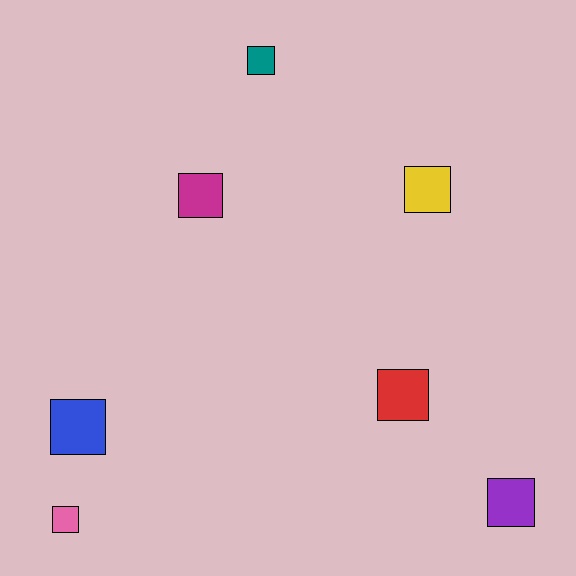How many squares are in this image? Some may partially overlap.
There are 7 squares.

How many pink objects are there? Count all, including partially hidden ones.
There is 1 pink object.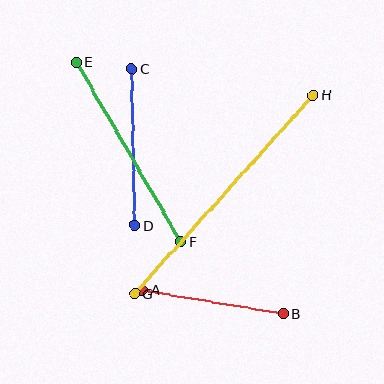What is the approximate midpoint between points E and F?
The midpoint is at approximately (128, 152) pixels.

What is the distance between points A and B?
The distance is approximately 143 pixels.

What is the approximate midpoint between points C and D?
The midpoint is at approximately (133, 147) pixels.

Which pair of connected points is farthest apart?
Points G and H are farthest apart.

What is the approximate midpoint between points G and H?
The midpoint is at approximately (224, 194) pixels.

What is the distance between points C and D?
The distance is approximately 157 pixels.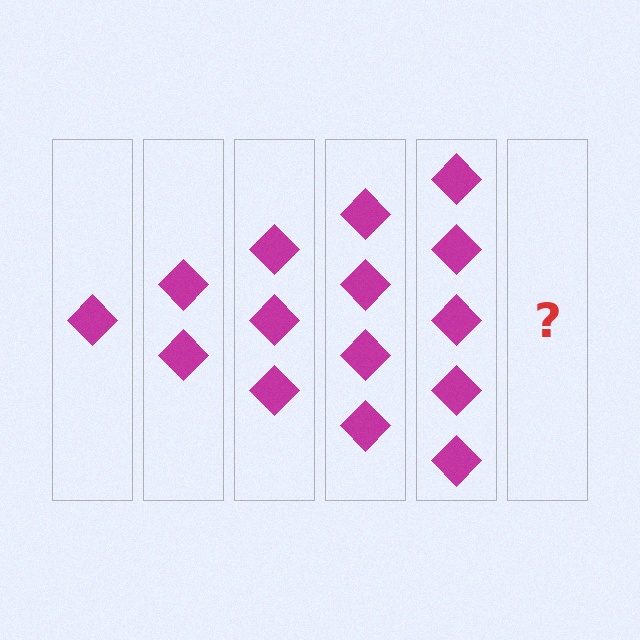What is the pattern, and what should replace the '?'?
The pattern is that each step adds one more diamond. The '?' should be 6 diamonds.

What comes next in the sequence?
The next element should be 6 diamonds.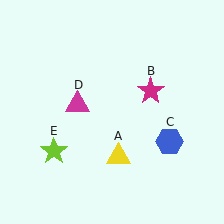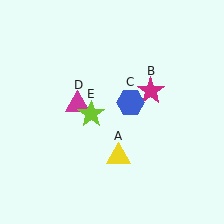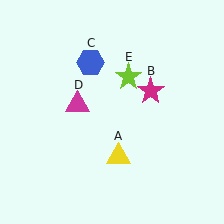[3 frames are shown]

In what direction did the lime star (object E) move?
The lime star (object E) moved up and to the right.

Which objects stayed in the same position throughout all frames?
Yellow triangle (object A) and magenta star (object B) and magenta triangle (object D) remained stationary.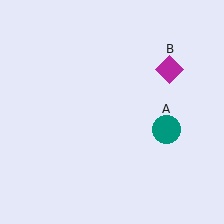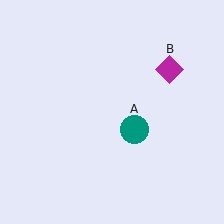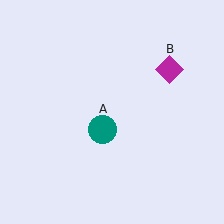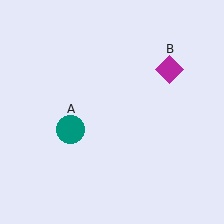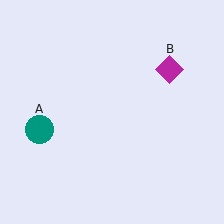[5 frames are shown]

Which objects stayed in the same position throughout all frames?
Magenta diamond (object B) remained stationary.